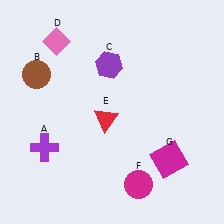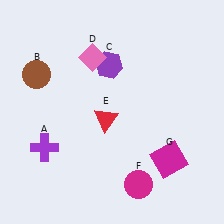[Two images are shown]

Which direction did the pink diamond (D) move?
The pink diamond (D) moved right.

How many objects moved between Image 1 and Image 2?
1 object moved between the two images.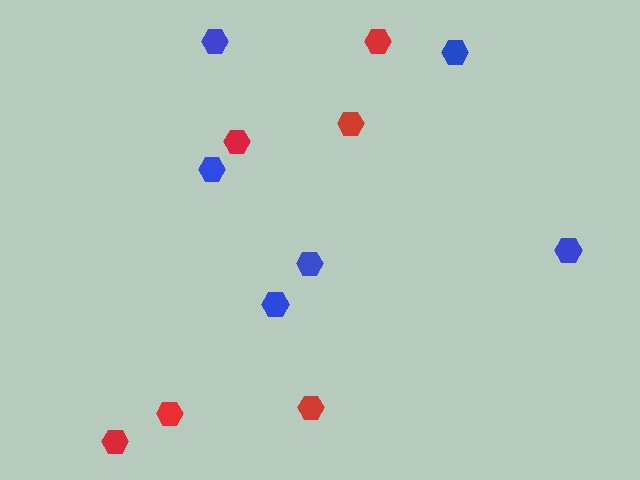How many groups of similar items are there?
There are 2 groups: one group of red hexagons (6) and one group of blue hexagons (6).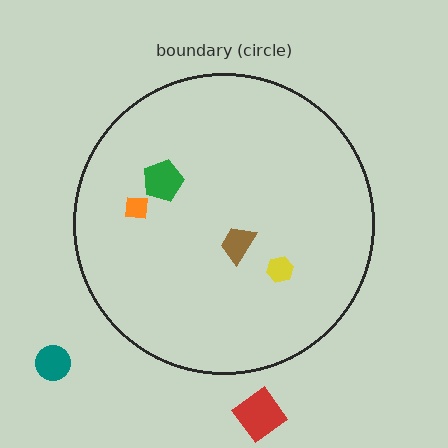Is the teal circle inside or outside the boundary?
Outside.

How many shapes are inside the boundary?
4 inside, 2 outside.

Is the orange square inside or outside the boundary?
Inside.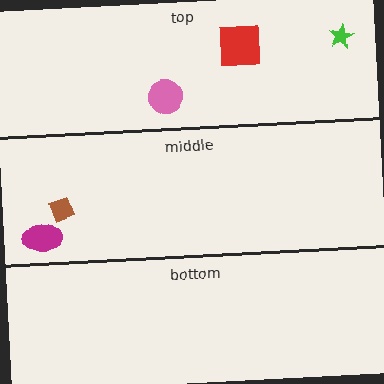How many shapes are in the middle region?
2.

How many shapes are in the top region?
3.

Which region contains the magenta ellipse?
The middle region.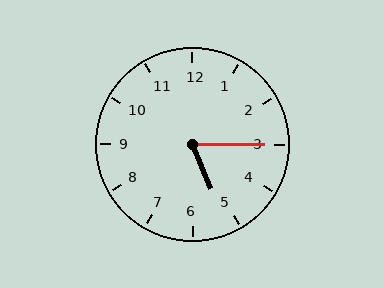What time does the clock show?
5:15.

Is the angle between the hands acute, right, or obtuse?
It is acute.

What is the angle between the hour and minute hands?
Approximately 68 degrees.